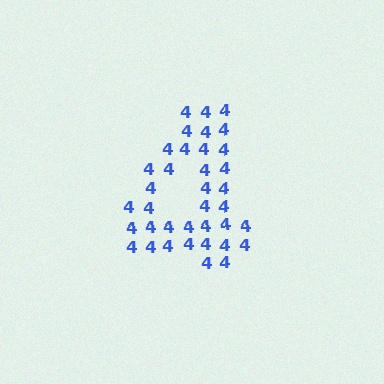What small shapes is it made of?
It is made of small digit 4's.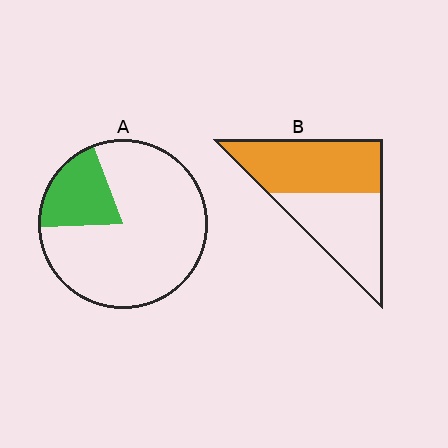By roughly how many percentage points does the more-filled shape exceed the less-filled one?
By roughly 35 percentage points (B over A).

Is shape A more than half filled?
No.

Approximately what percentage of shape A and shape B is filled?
A is approximately 20% and B is approximately 55%.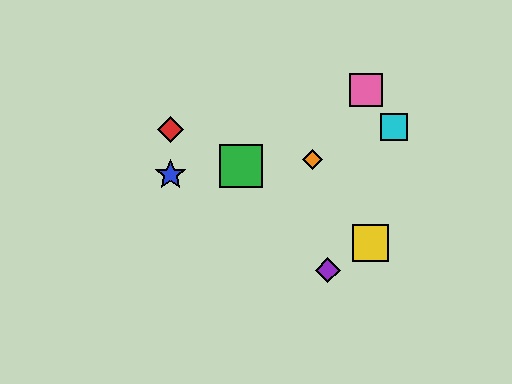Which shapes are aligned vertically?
The red diamond, the blue star are aligned vertically.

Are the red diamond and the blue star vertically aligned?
Yes, both are at x≈171.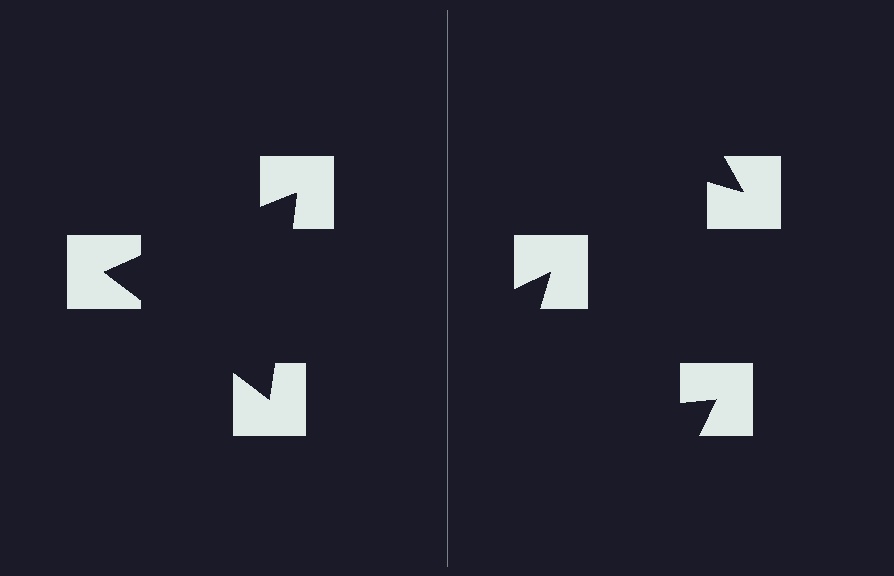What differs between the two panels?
The notched squares are positioned identically on both sides; only the wedge orientations differ. On the left they align to a triangle; on the right they are misaligned.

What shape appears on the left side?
An illusory triangle.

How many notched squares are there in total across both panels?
6 — 3 on each side.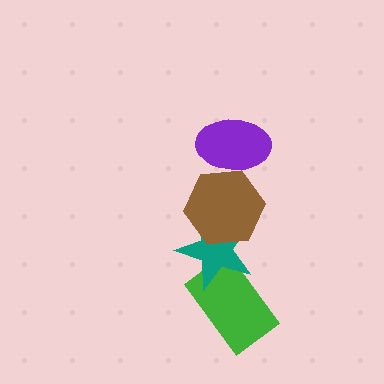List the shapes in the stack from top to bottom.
From top to bottom: the purple ellipse, the brown hexagon, the teal star, the green rectangle.